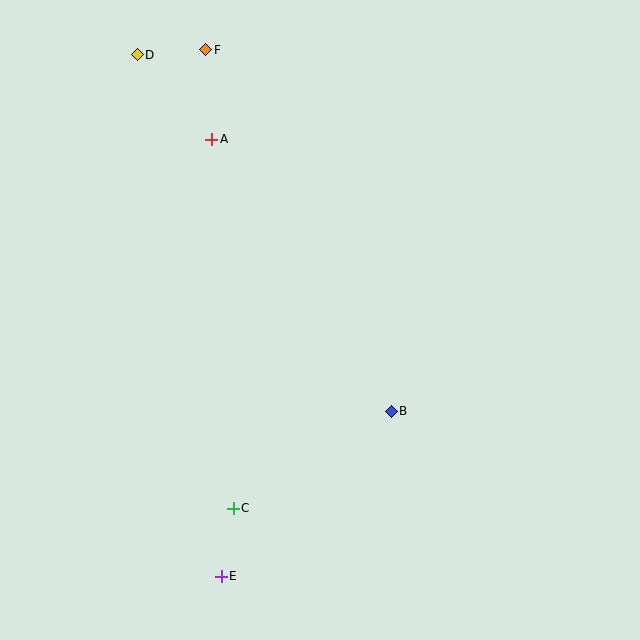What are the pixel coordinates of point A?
Point A is at (212, 139).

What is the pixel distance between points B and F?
The distance between B and F is 406 pixels.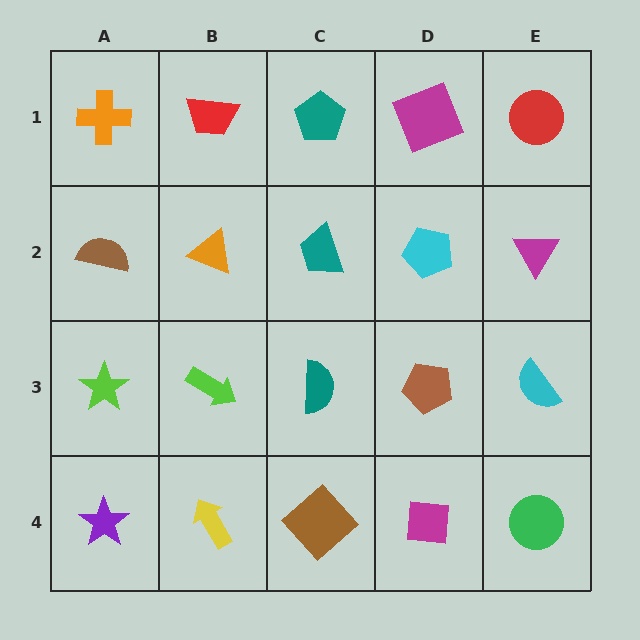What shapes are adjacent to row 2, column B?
A red trapezoid (row 1, column B), a lime arrow (row 3, column B), a brown semicircle (row 2, column A), a teal trapezoid (row 2, column C).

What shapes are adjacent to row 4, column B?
A lime arrow (row 3, column B), a purple star (row 4, column A), a brown diamond (row 4, column C).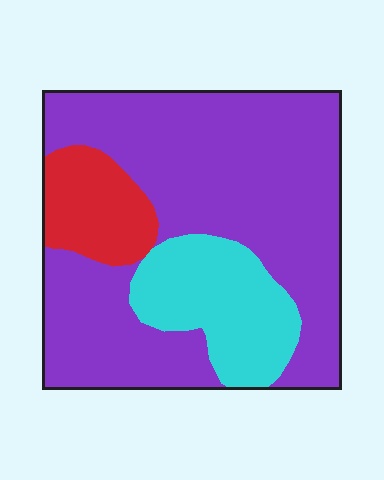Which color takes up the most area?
Purple, at roughly 70%.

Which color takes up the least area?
Red, at roughly 10%.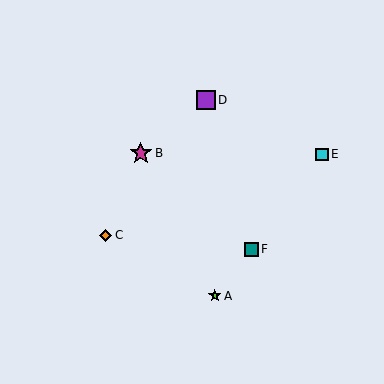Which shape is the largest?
The magenta star (labeled B) is the largest.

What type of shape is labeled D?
Shape D is a purple square.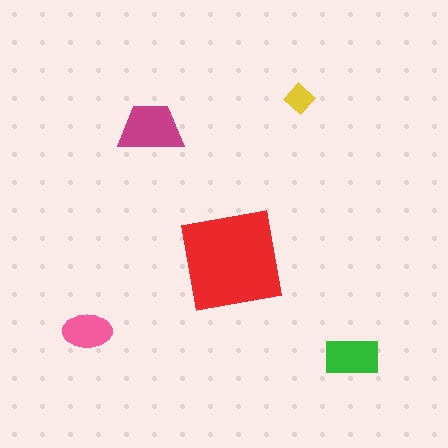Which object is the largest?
The red square.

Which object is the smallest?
The yellow diamond.